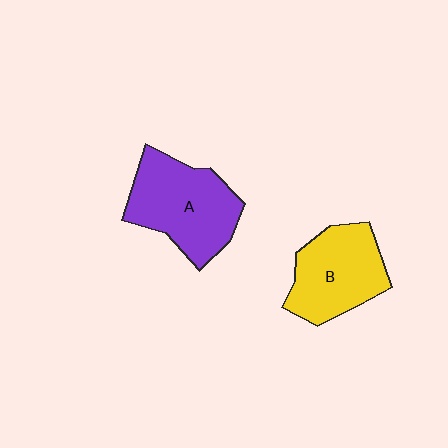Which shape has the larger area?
Shape A (purple).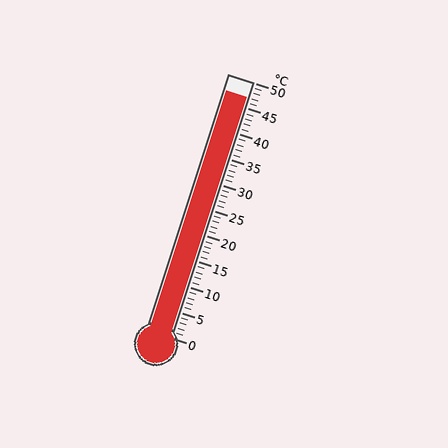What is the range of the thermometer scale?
The thermometer scale ranges from 0°C to 50°C.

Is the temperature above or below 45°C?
The temperature is above 45°C.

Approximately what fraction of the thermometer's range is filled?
The thermometer is filled to approximately 95% of its range.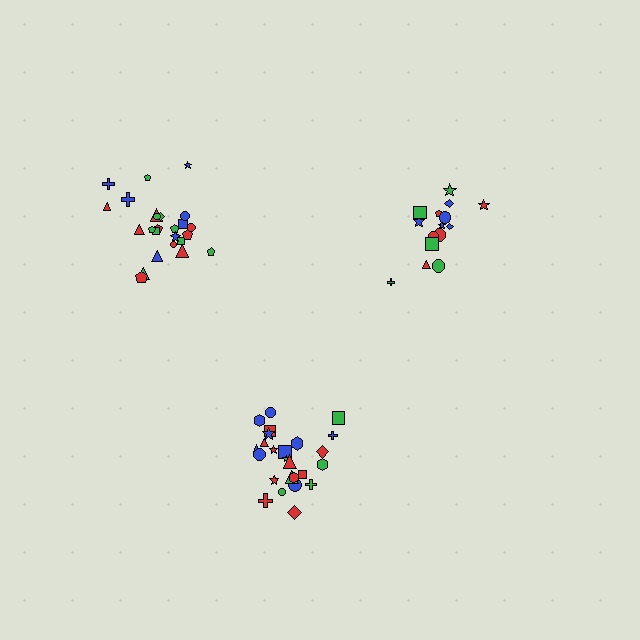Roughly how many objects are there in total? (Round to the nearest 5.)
Roughly 65 objects in total.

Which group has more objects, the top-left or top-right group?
The top-left group.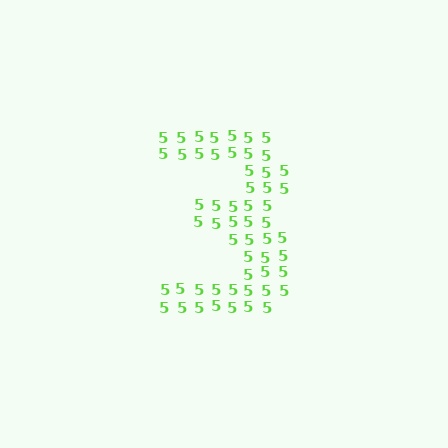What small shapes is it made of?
It is made of small digit 5's.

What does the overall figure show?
The overall figure shows the digit 3.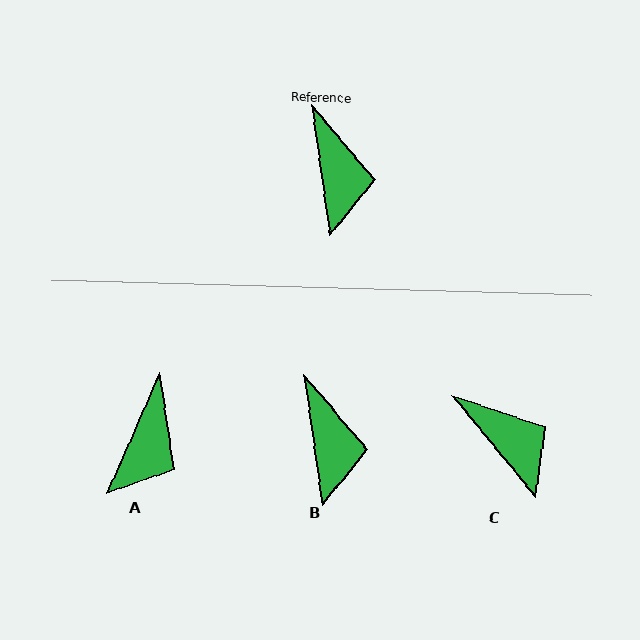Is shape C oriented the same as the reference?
No, it is off by about 31 degrees.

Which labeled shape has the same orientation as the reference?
B.